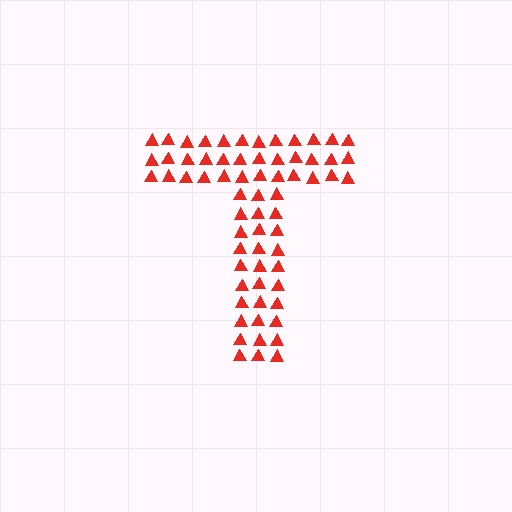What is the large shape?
The large shape is the letter T.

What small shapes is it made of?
It is made of small triangles.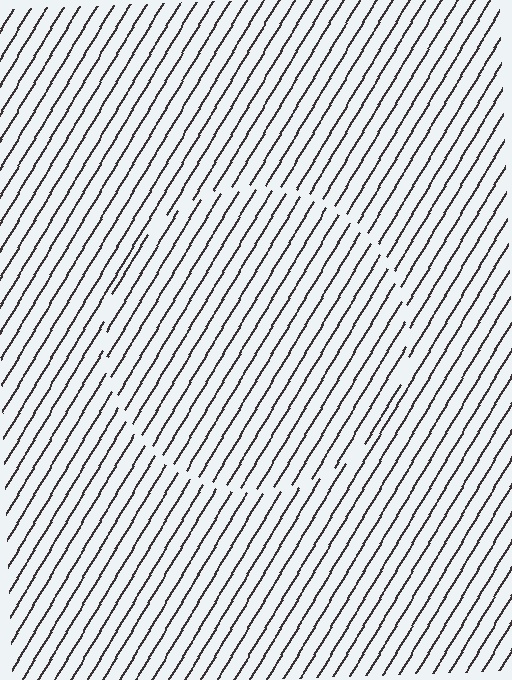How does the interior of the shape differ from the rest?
The interior of the shape contains the same grating, shifted by half a period — the contour is defined by the phase discontinuity where line-ends from the inner and outer gratings abut.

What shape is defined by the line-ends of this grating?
An illusory circle. The interior of the shape contains the same grating, shifted by half a period — the contour is defined by the phase discontinuity where line-ends from the inner and outer gratings abut.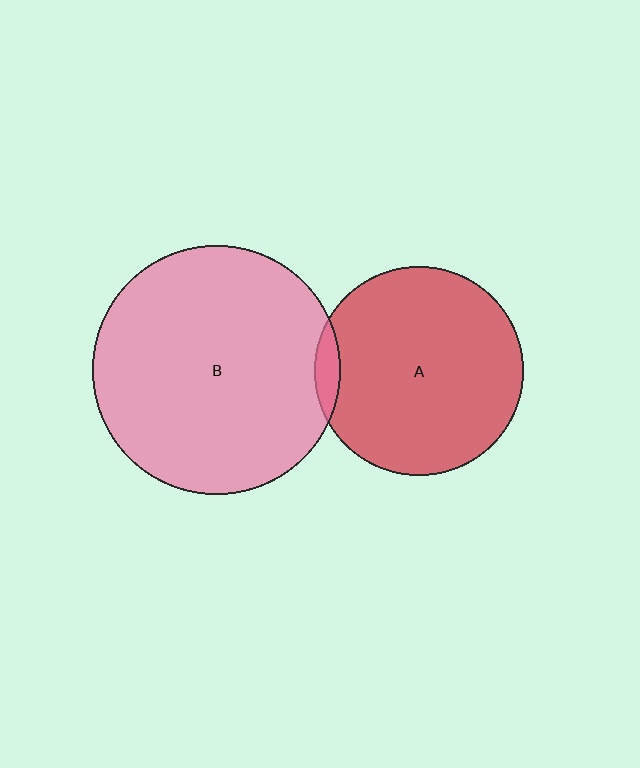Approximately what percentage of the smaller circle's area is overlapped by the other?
Approximately 5%.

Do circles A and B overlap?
Yes.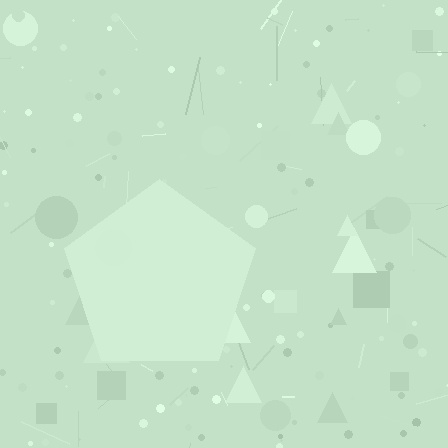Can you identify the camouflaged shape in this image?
The camouflaged shape is a pentagon.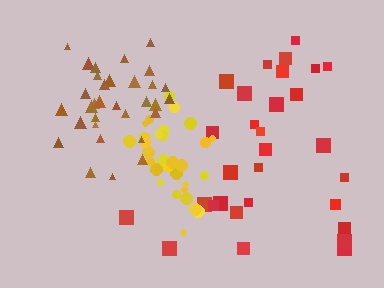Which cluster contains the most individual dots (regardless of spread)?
Brown (32).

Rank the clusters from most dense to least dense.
yellow, brown, red.